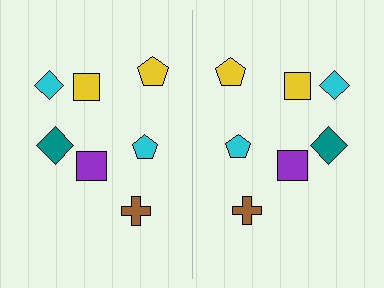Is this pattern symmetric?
Yes, this pattern has bilateral (reflection) symmetry.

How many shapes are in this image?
There are 14 shapes in this image.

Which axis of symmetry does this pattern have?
The pattern has a vertical axis of symmetry running through the center of the image.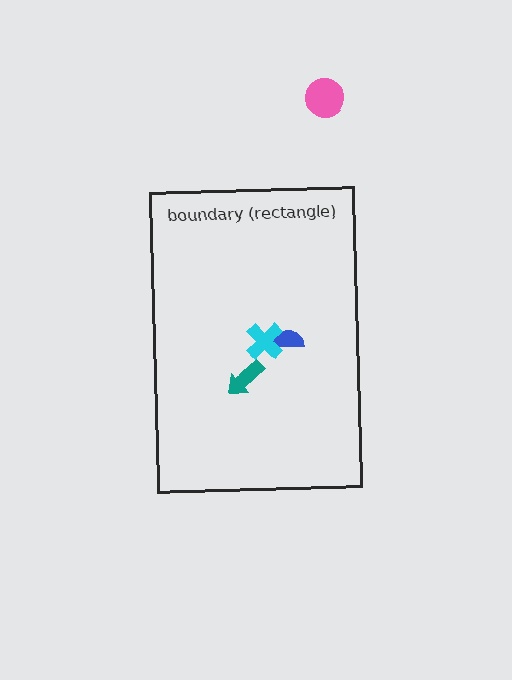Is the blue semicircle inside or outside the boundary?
Inside.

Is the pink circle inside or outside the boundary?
Outside.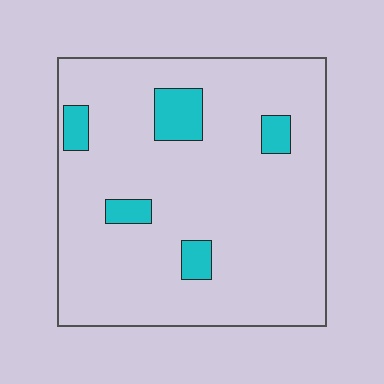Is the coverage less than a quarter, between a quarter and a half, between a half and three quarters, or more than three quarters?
Less than a quarter.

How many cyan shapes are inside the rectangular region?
5.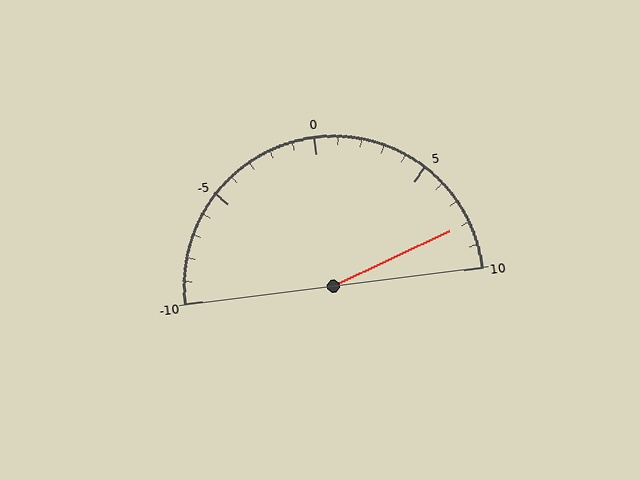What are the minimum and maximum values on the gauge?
The gauge ranges from -10 to 10.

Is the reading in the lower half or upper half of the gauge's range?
The reading is in the upper half of the range (-10 to 10).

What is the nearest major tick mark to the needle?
The nearest major tick mark is 10.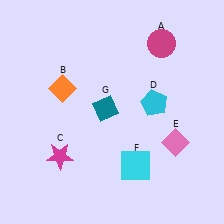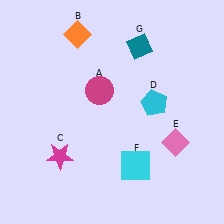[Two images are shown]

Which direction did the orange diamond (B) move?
The orange diamond (B) moved up.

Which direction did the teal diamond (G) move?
The teal diamond (G) moved up.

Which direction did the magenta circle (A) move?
The magenta circle (A) moved left.